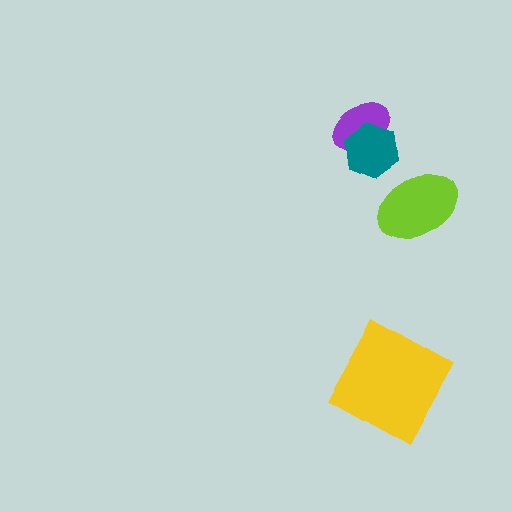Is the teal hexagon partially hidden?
No, no other shape covers it.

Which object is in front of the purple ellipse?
The teal hexagon is in front of the purple ellipse.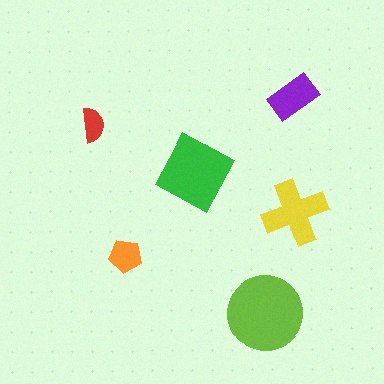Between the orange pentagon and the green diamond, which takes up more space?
The green diamond.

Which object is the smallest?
The red semicircle.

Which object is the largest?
The lime circle.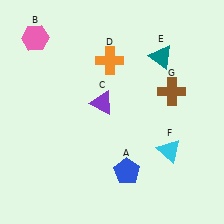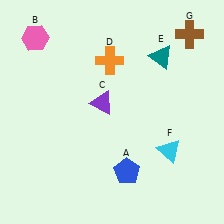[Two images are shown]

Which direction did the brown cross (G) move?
The brown cross (G) moved up.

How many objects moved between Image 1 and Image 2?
1 object moved between the two images.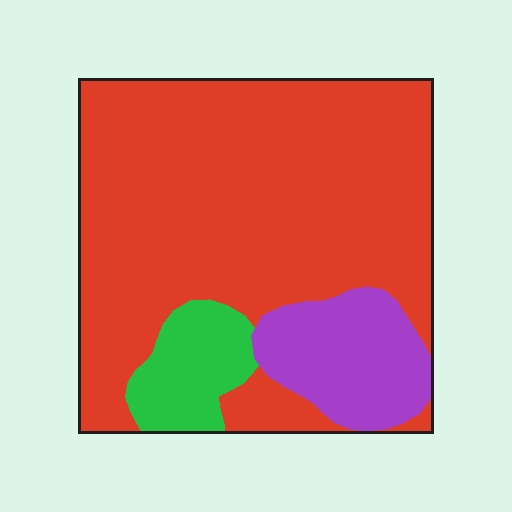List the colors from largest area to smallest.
From largest to smallest: red, purple, green.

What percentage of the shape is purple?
Purple covers 15% of the shape.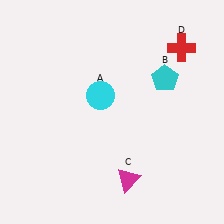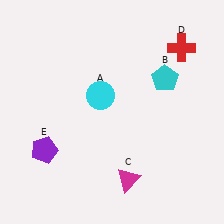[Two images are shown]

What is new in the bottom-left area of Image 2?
A purple pentagon (E) was added in the bottom-left area of Image 2.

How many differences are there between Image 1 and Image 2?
There is 1 difference between the two images.